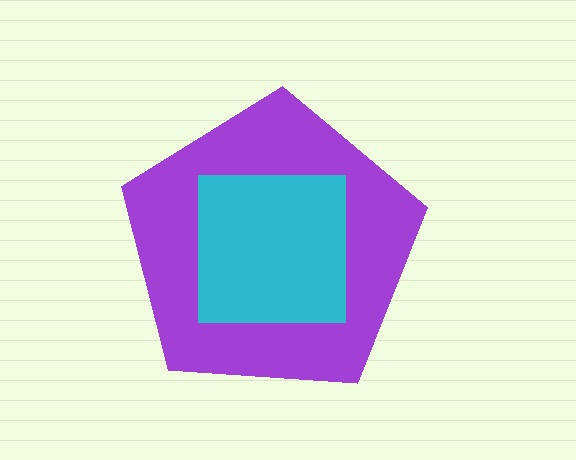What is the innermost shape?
The cyan square.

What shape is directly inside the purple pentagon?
The cyan square.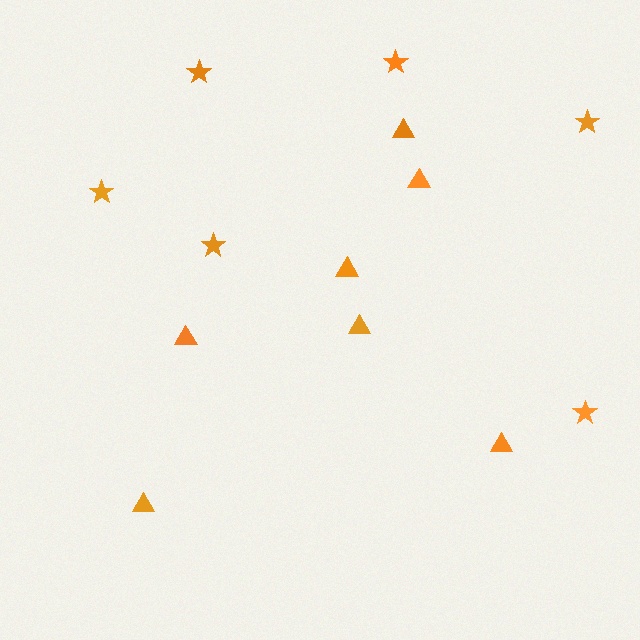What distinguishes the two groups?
There are 2 groups: one group of triangles (7) and one group of stars (6).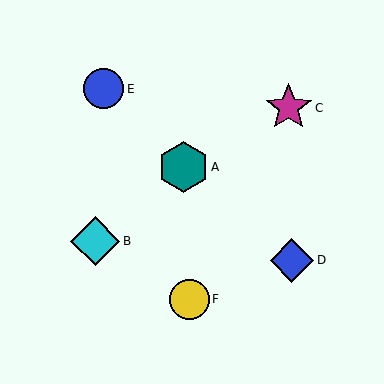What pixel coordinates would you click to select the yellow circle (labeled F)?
Click at (189, 299) to select the yellow circle F.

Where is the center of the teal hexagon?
The center of the teal hexagon is at (183, 167).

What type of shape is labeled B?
Shape B is a cyan diamond.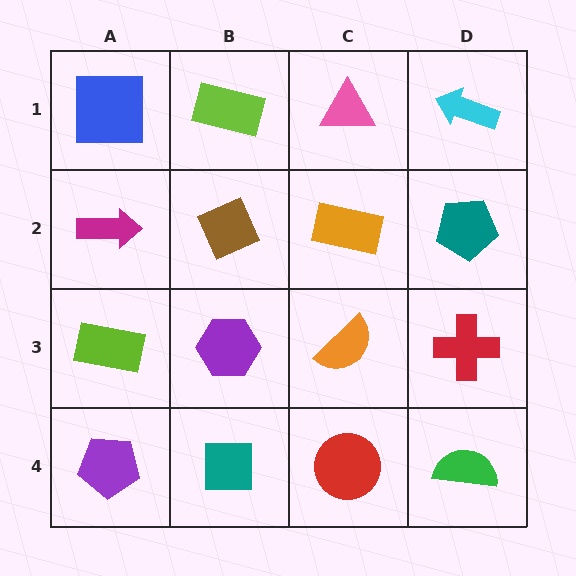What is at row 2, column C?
An orange rectangle.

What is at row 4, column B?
A teal square.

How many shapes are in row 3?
4 shapes.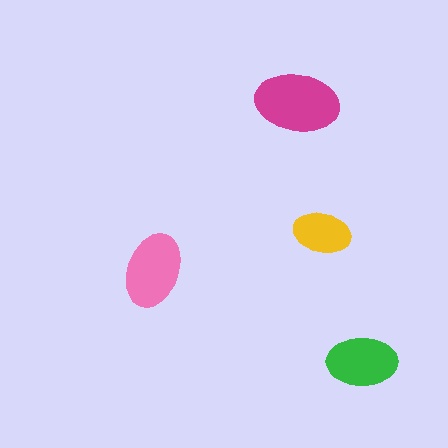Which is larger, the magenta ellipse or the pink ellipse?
The magenta one.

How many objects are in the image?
There are 4 objects in the image.